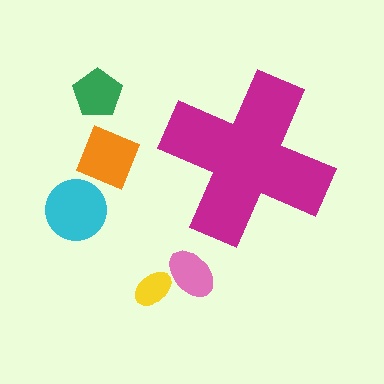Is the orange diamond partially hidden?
No, the orange diamond is fully visible.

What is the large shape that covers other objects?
A magenta cross.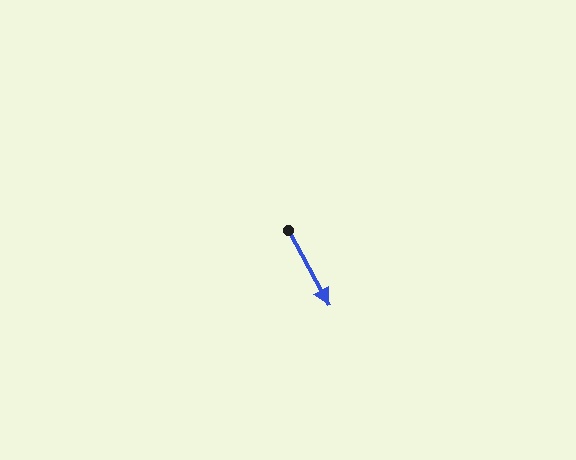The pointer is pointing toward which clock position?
Roughly 5 o'clock.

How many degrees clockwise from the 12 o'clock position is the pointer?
Approximately 152 degrees.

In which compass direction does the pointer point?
Southeast.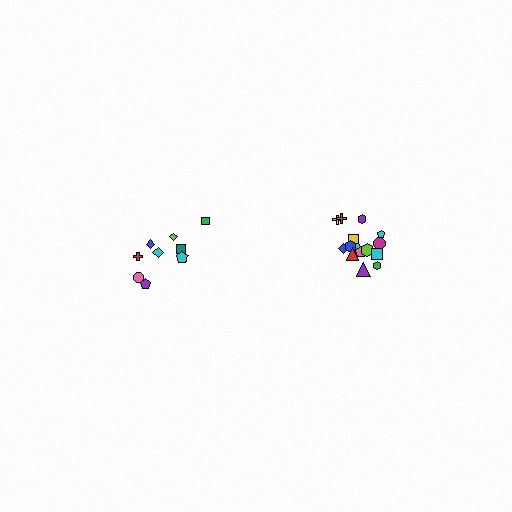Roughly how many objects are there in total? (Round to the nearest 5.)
Roughly 25 objects in total.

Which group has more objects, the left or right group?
The right group.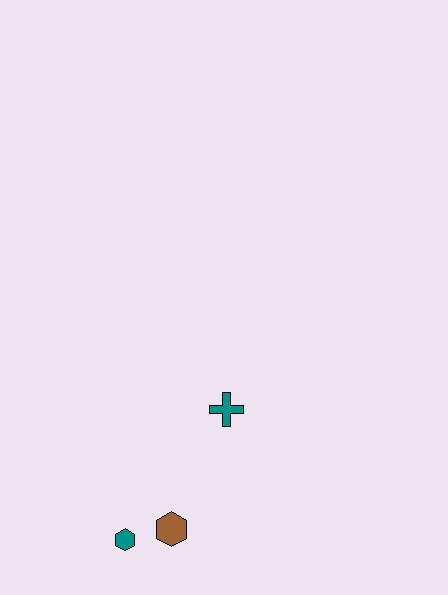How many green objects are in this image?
There are no green objects.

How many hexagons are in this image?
There are 2 hexagons.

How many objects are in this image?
There are 3 objects.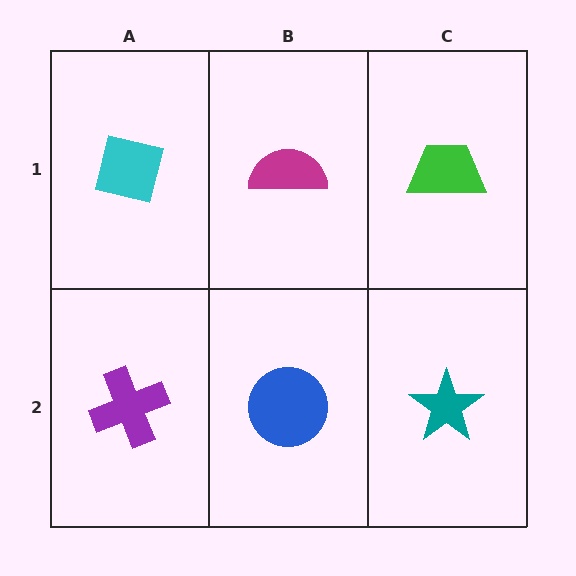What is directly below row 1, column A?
A purple cross.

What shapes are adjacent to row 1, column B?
A blue circle (row 2, column B), a cyan square (row 1, column A), a green trapezoid (row 1, column C).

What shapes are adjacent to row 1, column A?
A purple cross (row 2, column A), a magenta semicircle (row 1, column B).